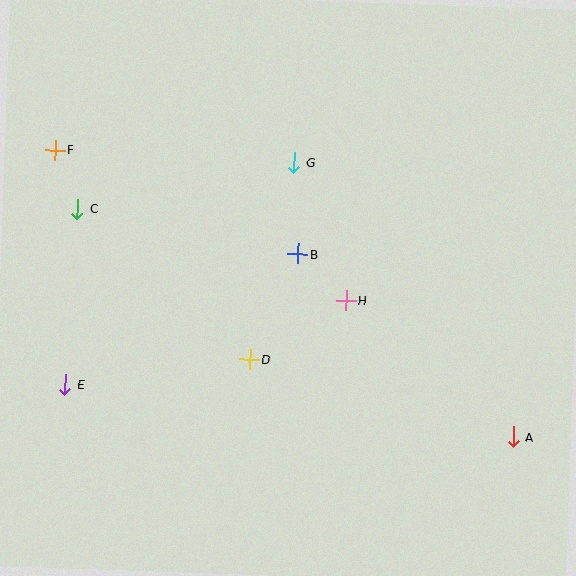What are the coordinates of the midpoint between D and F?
The midpoint between D and F is at (152, 255).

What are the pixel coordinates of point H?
Point H is at (346, 300).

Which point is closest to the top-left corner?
Point F is closest to the top-left corner.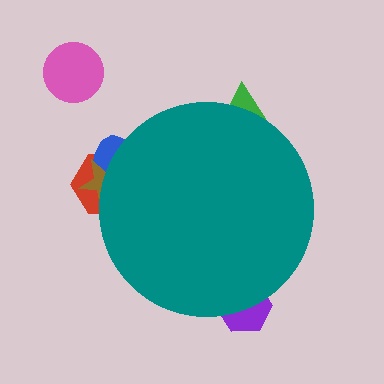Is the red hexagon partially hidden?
Yes, the red hexagon is partially hidden behind the teal circle.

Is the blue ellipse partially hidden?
Yes, the blue ellipse is partially hidden behind the teal circle.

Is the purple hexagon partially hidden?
Yes, the purple hexagon is partially hidden behind the teal circle.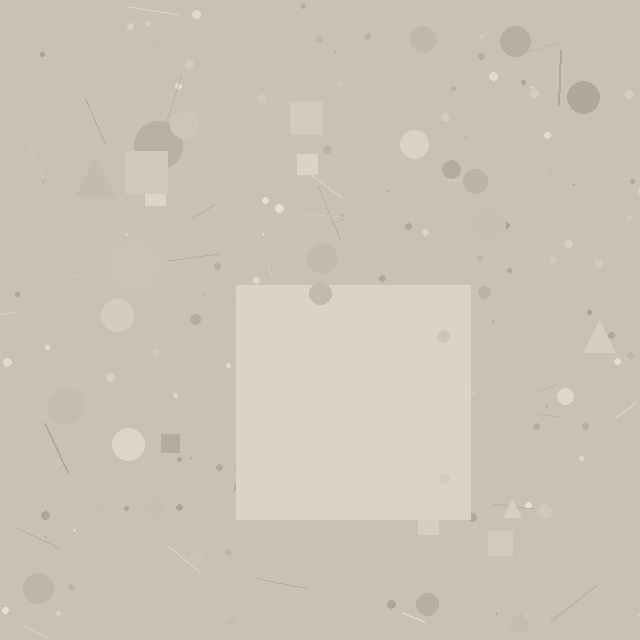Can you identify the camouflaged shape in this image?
The camouflaged shape is a square.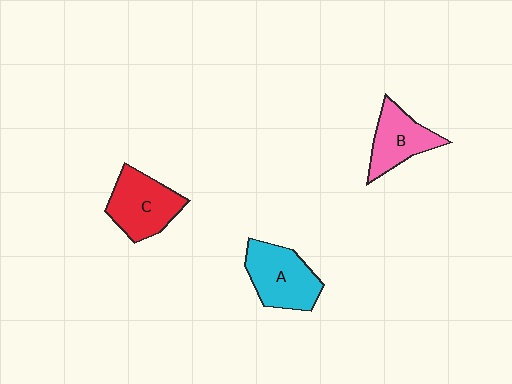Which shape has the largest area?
Shape A (cyan).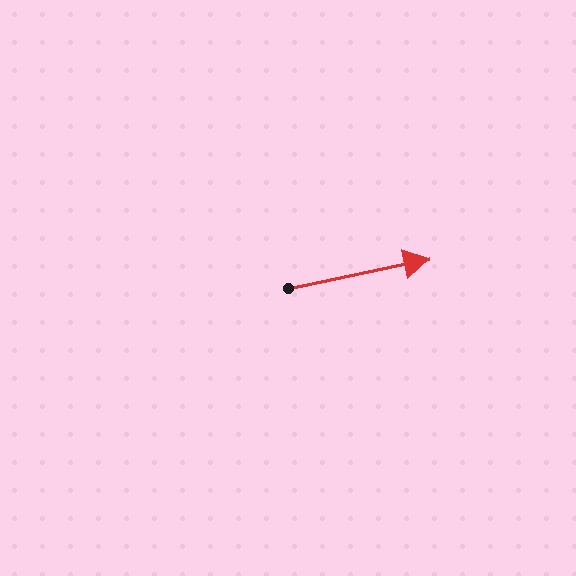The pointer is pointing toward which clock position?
Roughly 3 o'clock.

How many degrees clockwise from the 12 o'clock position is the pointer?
Approximately 78 degrees.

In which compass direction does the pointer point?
East.